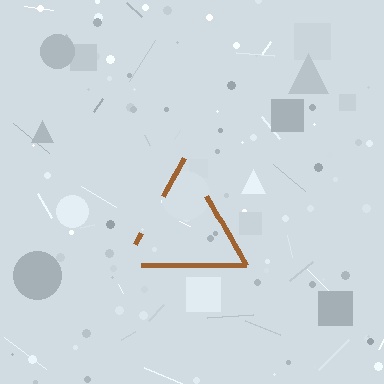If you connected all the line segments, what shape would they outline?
They would outline a triangle.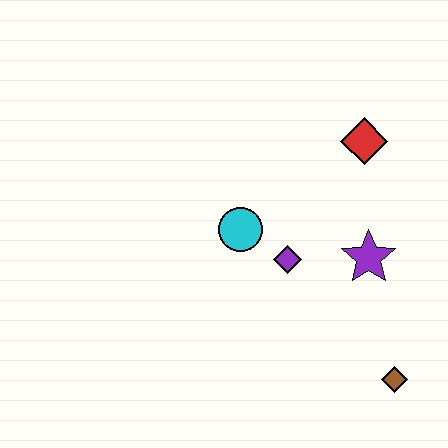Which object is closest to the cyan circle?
The purple diamond is closest to the cyan circle.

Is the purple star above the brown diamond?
Yes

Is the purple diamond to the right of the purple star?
No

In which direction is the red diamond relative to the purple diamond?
The red diamond is above the purple diamond.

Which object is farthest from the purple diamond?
The brown diamond is farthest from the purple diamond.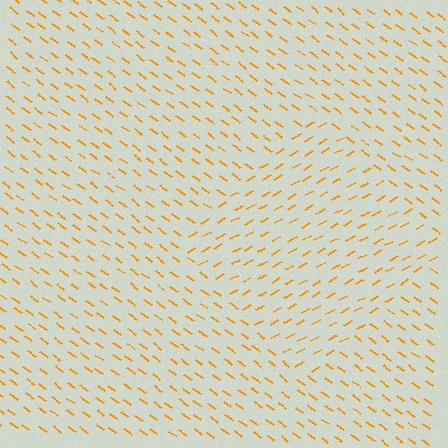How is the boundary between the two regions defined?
The boundary is defined purely by a change in line orientation (approximately 65 degrees difference). All lines are the same color and thickness.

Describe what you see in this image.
The image is filled with small orange line segments. A diamond region in the image has lines oriented differently from the surrounding lines, creating a visible texture boundary.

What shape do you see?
I see a diamond.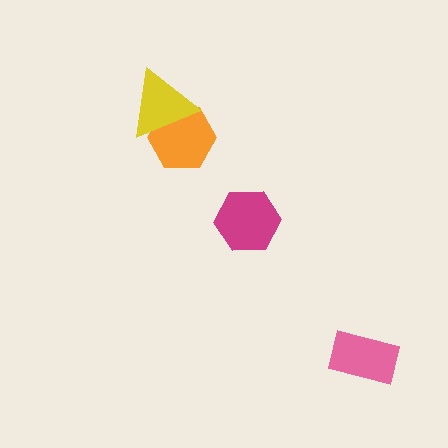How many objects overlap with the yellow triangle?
1 object overlaps with the yellow triangle.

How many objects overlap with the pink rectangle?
0 objects overlap with the pink rectangle.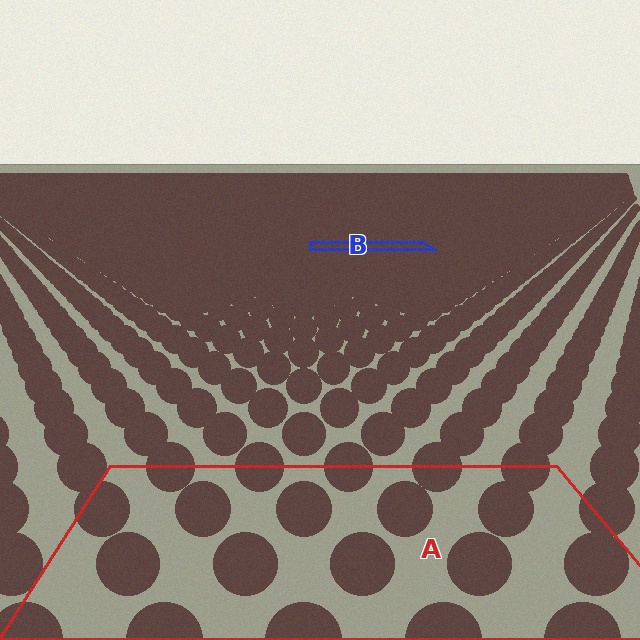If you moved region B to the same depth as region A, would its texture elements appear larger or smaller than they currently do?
They would appear larger. At a closer depth, the same texture elements are projected at a bigger on-screen size.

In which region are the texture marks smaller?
The texture marks are smaller in region B, because it is farther away.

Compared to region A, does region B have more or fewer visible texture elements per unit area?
Region B has more texture elements per unit area — they are packed more densely because it is farther away.